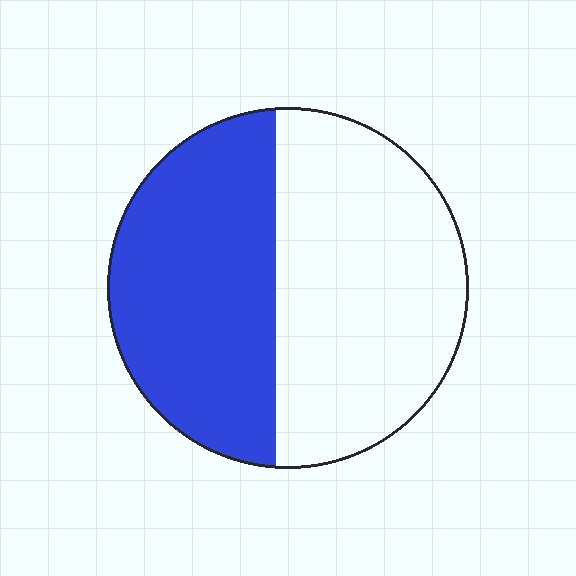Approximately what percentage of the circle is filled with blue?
Approximately 45%.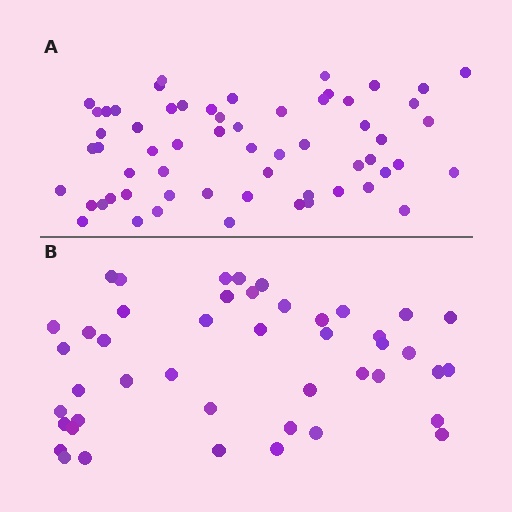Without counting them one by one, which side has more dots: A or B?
Region A (the top region) has more dots.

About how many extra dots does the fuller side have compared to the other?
Region A has approximately 15 more dots than region B.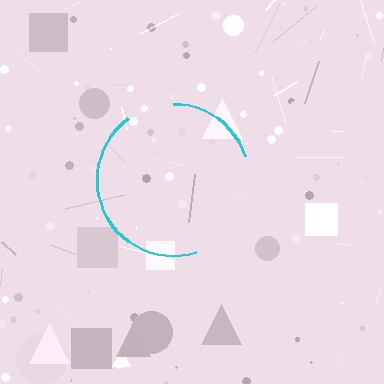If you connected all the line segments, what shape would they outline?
They would outline a circle.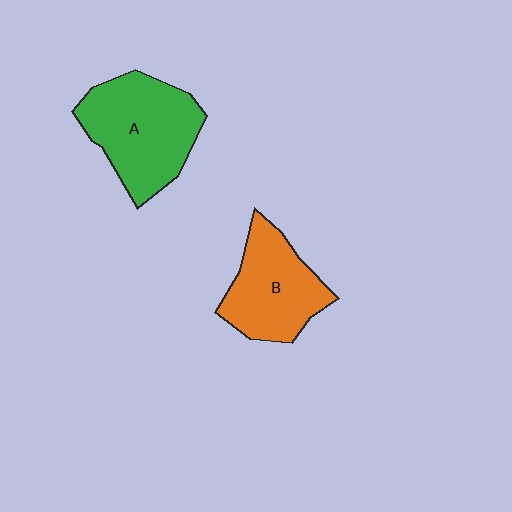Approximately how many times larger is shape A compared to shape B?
Approximately 1.2 times.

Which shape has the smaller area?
Shape B (orange).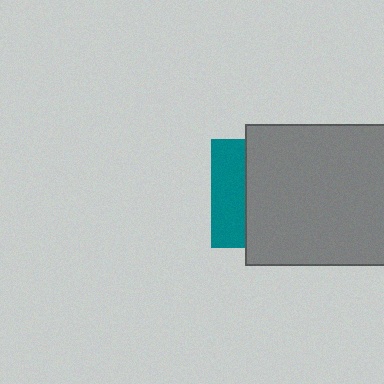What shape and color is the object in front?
The object in front is a gray square.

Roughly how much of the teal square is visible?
A small part of it is visible (roughly 31%).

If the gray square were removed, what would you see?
You would see the complete teal square.